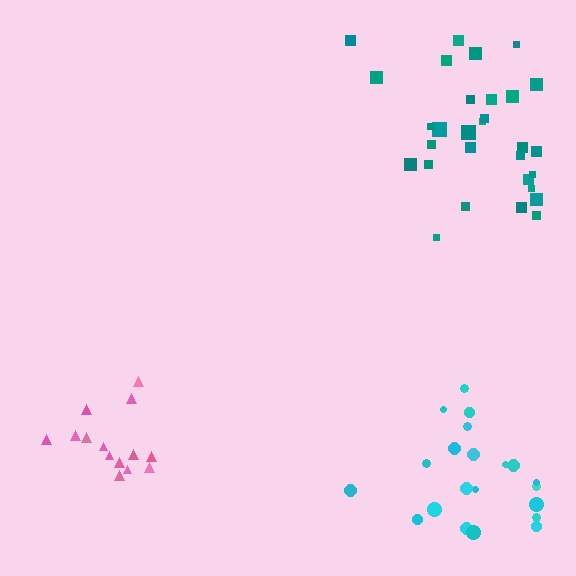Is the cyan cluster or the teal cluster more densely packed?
Teal.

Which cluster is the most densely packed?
Pink.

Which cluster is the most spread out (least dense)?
Cyan.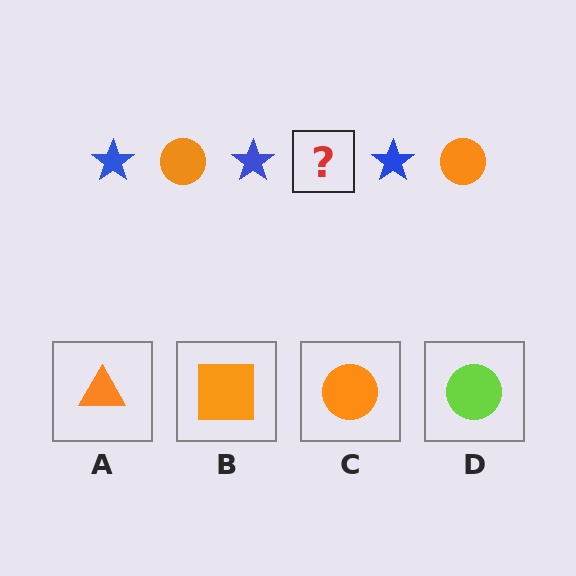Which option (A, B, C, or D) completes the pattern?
C.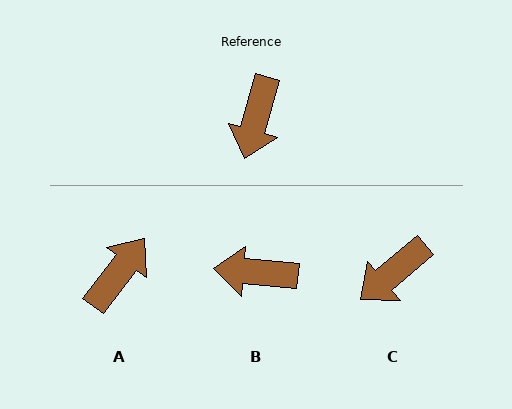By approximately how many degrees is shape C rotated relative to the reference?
Approximately 34 degrees clockwise.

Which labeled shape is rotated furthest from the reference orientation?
A, about 158 degrees away.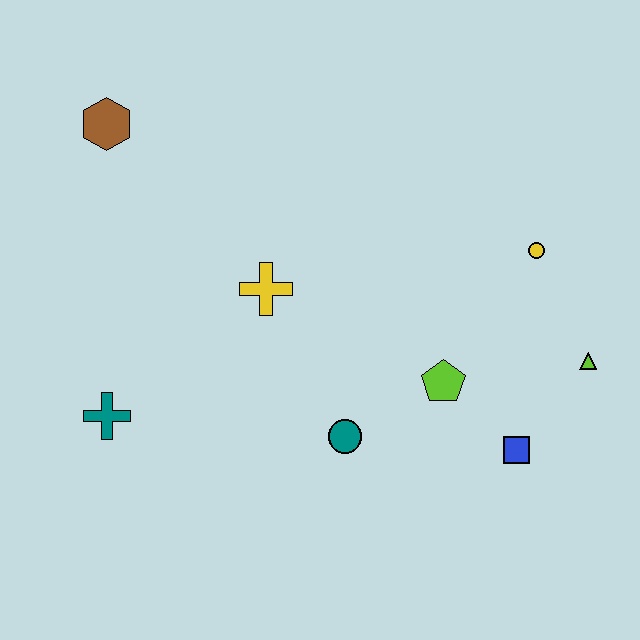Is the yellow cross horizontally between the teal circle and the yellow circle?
No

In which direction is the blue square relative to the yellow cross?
The blue square is to the right of the yellow cross.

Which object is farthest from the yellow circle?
The teal cross is farthest from the yellow circle.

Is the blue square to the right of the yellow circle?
No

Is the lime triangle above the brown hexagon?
No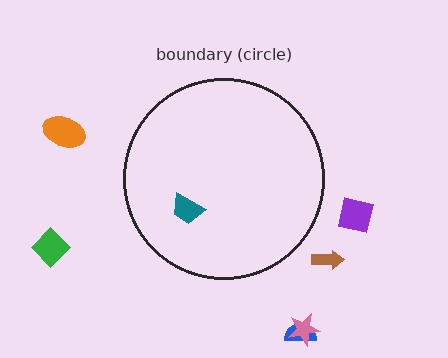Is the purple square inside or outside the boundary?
Outside.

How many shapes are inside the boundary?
1 inside, 6 outside.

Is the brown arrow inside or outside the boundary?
Outside.